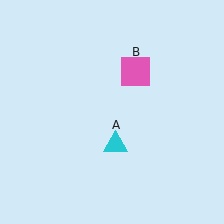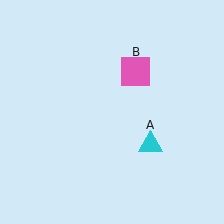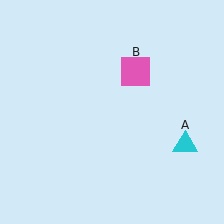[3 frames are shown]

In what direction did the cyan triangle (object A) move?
The cyan triangle (object A) moved right.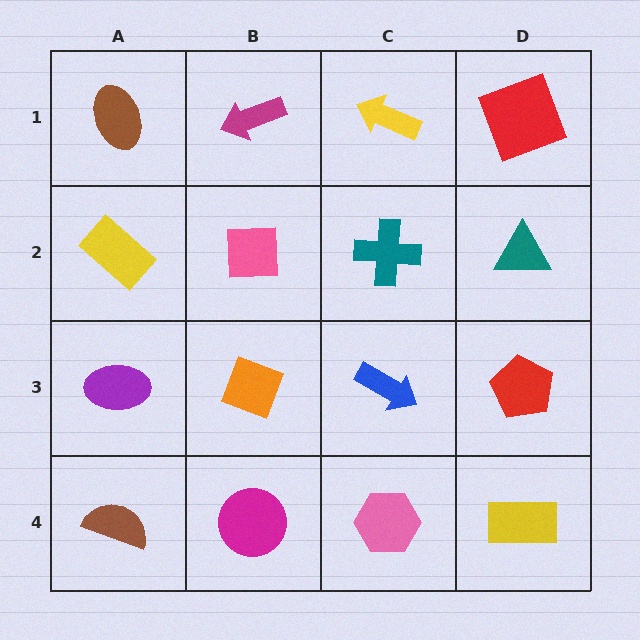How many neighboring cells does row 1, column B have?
3.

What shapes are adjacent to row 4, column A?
A purple ellipse (row 3, column A), a magenta circle (row 4, column B).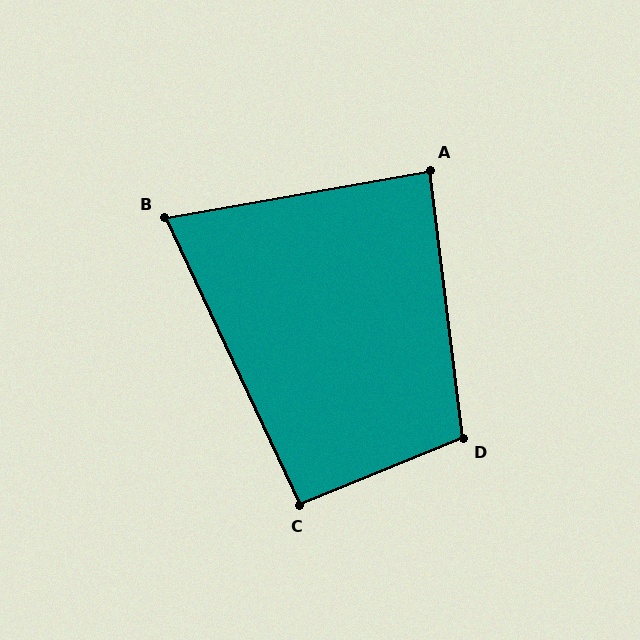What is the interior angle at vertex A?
Approximately 87 degrees (approximately right).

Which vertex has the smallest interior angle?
B, at approximately 75 degrees.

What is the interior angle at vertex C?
Approximately 93 degrees (approximately right).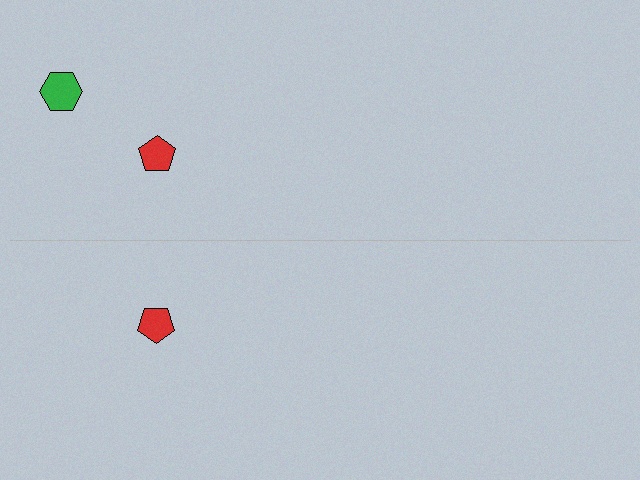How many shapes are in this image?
There are 3 shapes in this image.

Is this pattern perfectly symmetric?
No, the pattern is not perfectly symmetric. A green hexagon is missing from the bottom side.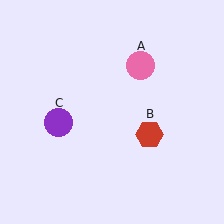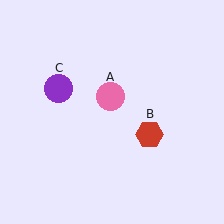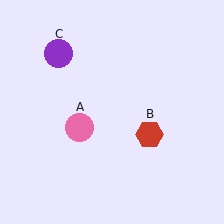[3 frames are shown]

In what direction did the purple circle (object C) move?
The purple circle (object C) moved up.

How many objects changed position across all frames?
2 objects changed position: pink circle (object A), purple circle (object C).